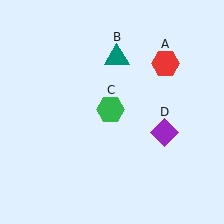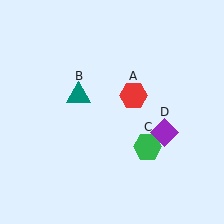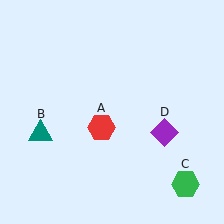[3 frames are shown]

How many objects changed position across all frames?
3 objects changed position: red hexagon (object A), teal triangle (object B), green hexagon (object C).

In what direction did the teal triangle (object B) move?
The teal triangle (object B) moved down and to the left.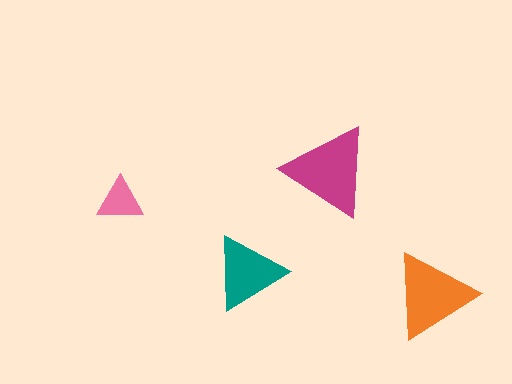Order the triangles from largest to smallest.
the magenta one, the orange one, the teal one, the pink one.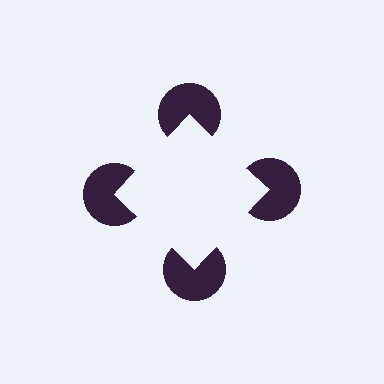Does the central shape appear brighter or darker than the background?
It typically appears slightly brighter than the background, even though no actual brightness change is drawn.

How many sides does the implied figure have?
4 sides.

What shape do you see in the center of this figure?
An illusory square — its edges are inferred from the aligned wedge cuts in the pac-man discs, not physically drawn.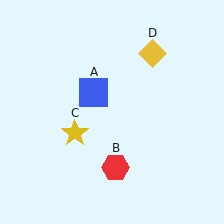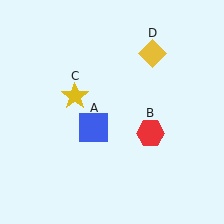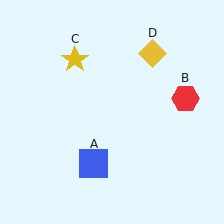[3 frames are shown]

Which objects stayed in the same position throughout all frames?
Yellow diamond (object D) remained stationary.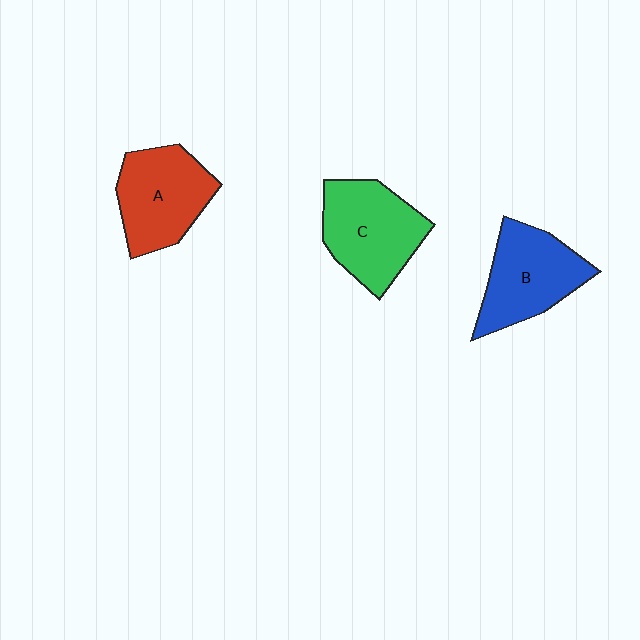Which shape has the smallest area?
Shape B (blue).